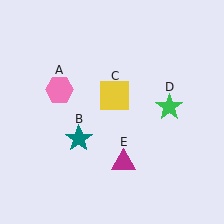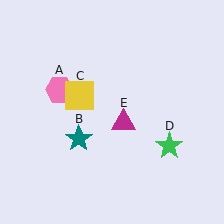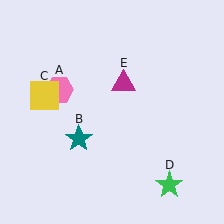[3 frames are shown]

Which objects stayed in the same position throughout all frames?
Pink hexagon (object A) and teal star (object B) remained stationary.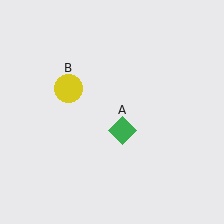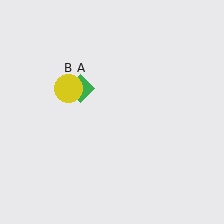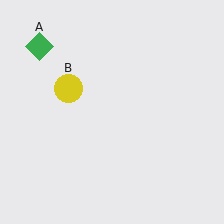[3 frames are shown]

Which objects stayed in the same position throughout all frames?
Yellow circle (object B) remained stationary.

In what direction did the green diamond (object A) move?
The green diamond (object A) moved up and to the left.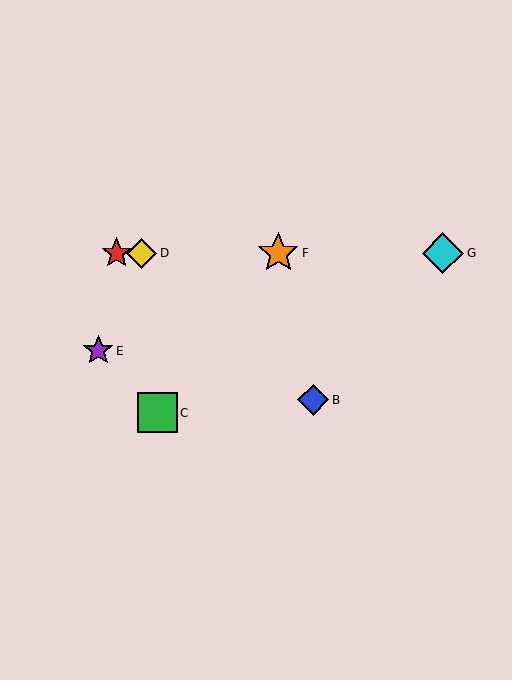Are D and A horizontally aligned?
Yes, both are at y≈253.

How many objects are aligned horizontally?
4 objects (A, D, F, G) are aligned horizontally.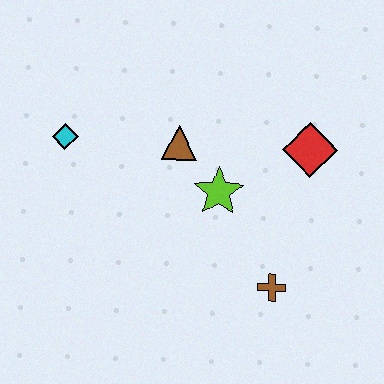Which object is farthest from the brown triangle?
The brown cross is farthest from the brown triangle.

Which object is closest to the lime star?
The brown triangle is closest to the lime star.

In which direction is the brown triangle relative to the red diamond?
The brown triangle is to the left of the red diamond.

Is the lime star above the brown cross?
Yes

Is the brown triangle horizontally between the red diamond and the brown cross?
No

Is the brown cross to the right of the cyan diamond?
Yes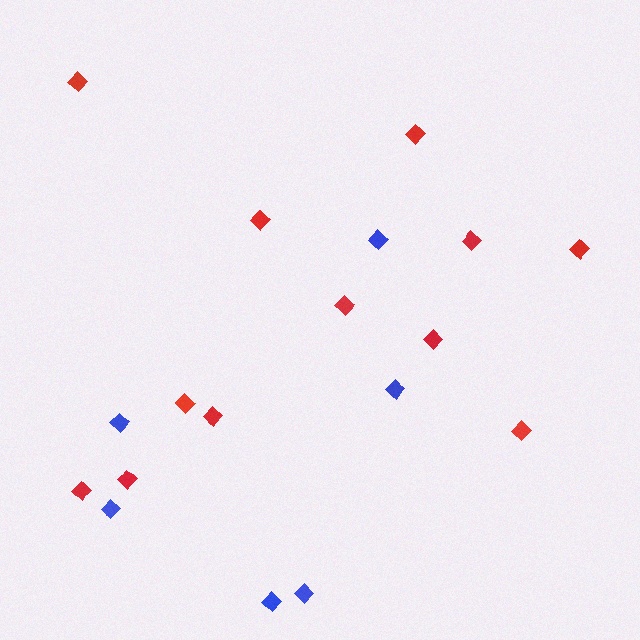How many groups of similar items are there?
There are 2 groups: one group of blue diamonds (6) and one group of red diamonds (12).